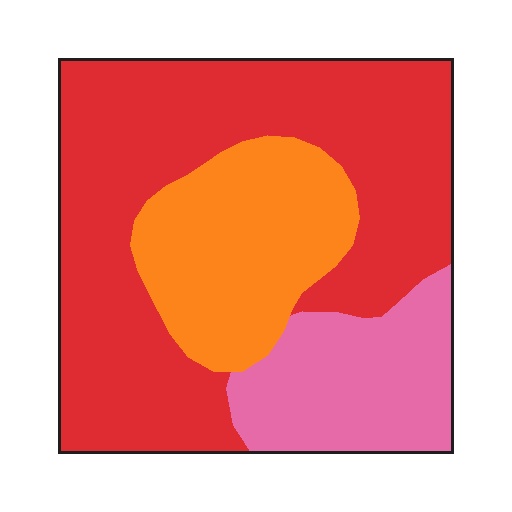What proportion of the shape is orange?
Orange takes up about one quarter (1/4) of the shape.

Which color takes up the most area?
Red, at roughly 55%.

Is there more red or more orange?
Red.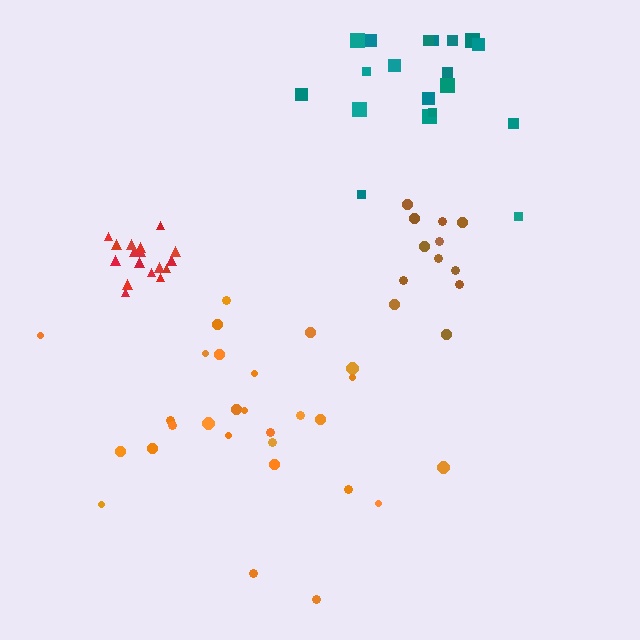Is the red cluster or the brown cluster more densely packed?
Red.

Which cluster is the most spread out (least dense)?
Teal.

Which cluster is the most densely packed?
Red.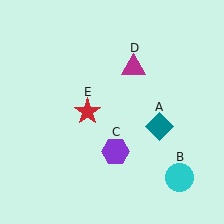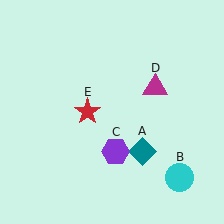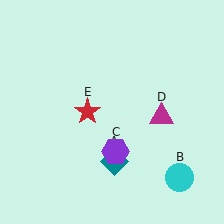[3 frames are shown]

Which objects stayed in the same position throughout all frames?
Cyan circle (object B) and purple hexagon (object C) and red star (object E) remained stationary.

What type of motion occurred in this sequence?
The teal diamond (object A), magenta triangle (object D) rotated clockwise around the center of the scene.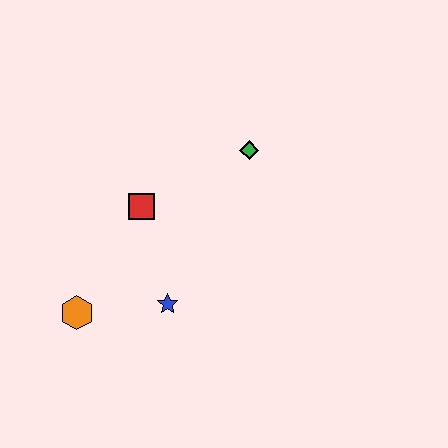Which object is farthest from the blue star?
The green diamond is farthest from the blue star.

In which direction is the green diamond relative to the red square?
The green diamond is to the right of the red square.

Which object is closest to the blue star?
The orange hexagon is closest to the blue star.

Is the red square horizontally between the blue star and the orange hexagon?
Yes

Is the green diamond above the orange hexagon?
Yes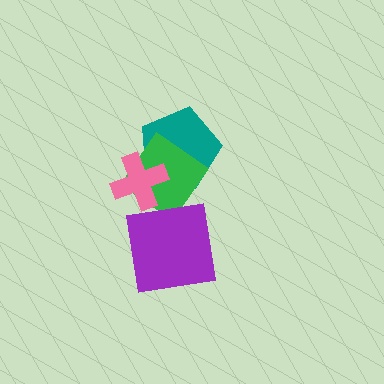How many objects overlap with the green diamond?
2 objects overlap with the green diamond.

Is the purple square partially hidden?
No, no other shape covers it.